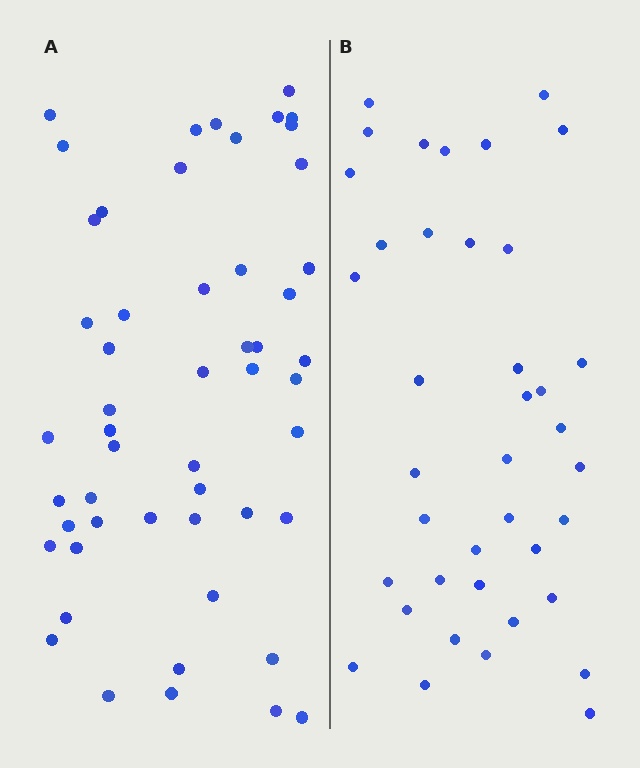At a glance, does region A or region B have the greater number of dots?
Region A (the left region) has more dots.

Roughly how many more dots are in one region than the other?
Region A has approximately 15 more dots than region B.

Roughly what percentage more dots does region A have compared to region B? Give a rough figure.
About 35% more.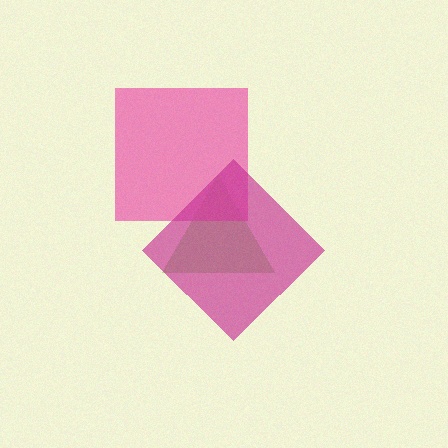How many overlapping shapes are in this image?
There are 3 overlapping shapes in the image.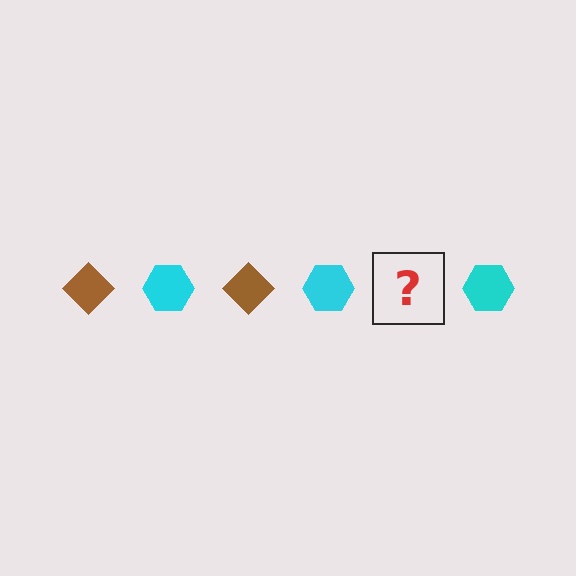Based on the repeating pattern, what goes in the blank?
The blank should be a brown diamond.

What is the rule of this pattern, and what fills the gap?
The rule is that the pattern alternates between brown diamond and cyan hexagon. The gap should be filled with a brown diamond.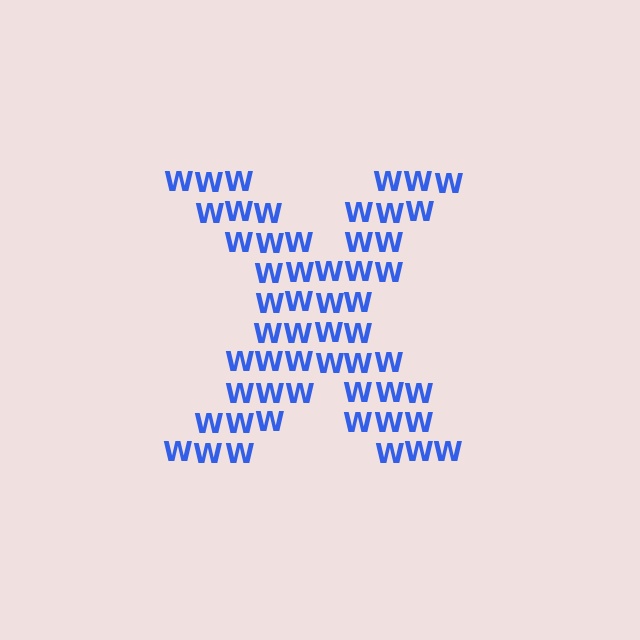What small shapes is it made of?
It is made of small letter W's.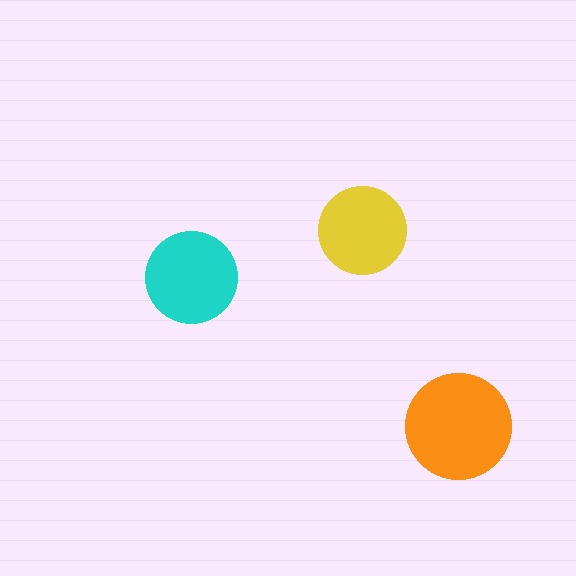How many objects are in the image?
There are 3 objects in the image.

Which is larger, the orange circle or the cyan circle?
The orange one.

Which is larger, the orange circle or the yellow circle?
The orange one.